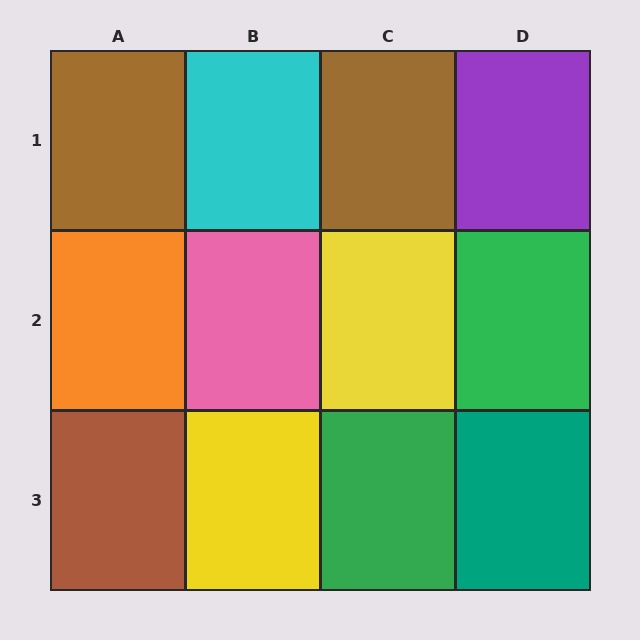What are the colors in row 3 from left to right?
Brown, yellow, green, teal.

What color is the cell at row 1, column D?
Purple.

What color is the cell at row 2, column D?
Green.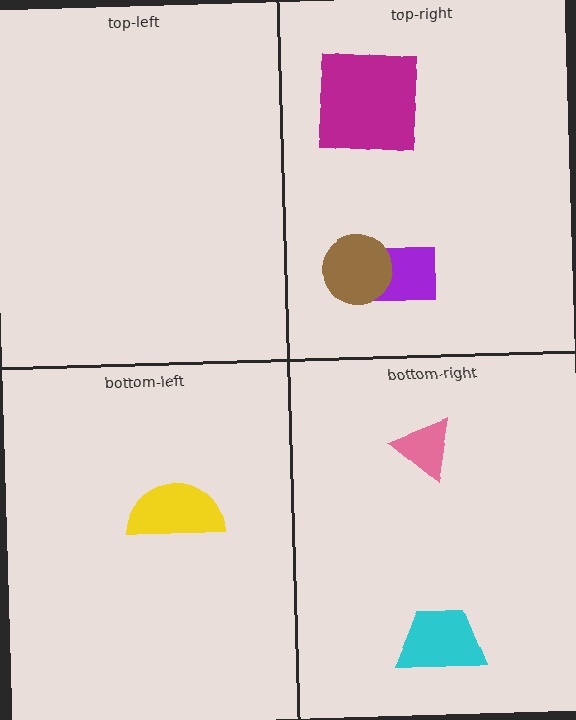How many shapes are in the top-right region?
3.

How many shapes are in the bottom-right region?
2.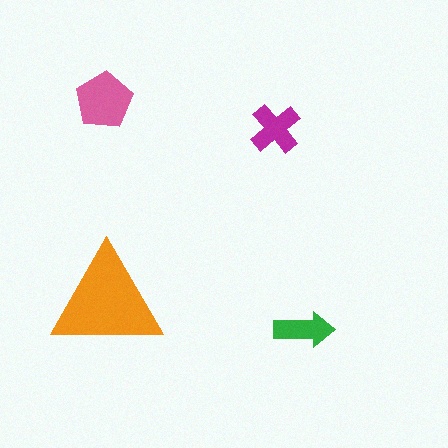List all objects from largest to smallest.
The orange triangle, the pink pentagon, the magenta cross, the green arrow.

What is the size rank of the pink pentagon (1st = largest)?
2nd.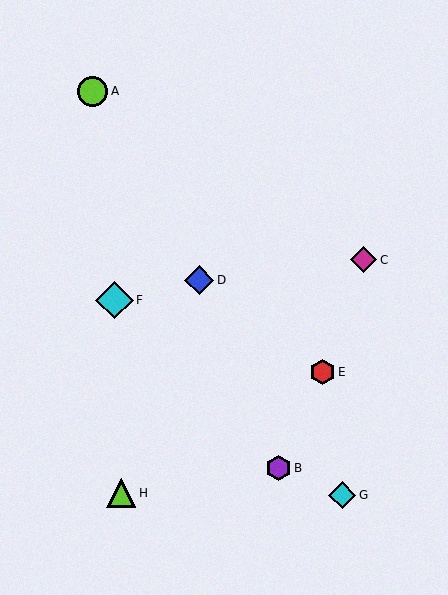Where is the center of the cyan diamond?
The center of the cyan diamond is at (114, 300).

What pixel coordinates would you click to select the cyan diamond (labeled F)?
Click at (114, 300) to select the cyan diamond F.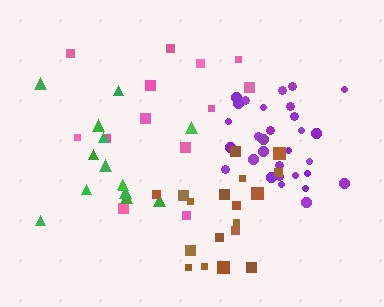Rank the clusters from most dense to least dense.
purple, brown, green, pink.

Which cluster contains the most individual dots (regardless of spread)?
Purple (30).